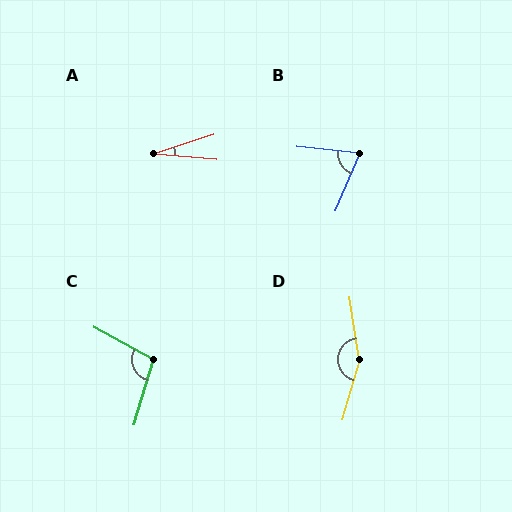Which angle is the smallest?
A, at approximately 23 degrees.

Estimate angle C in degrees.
Approximately 102 degrees.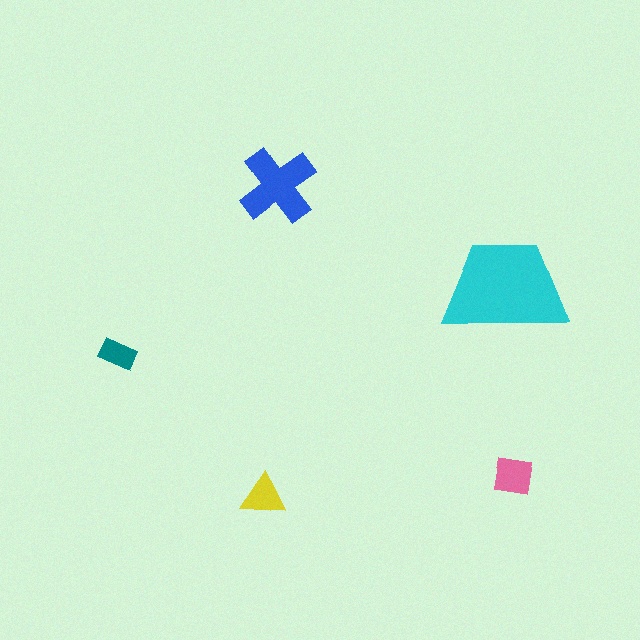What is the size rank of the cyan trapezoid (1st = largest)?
1st.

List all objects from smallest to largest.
The teal rectangle, the yellow triangle, the pink square, the blue cross, the cyan trapezoid.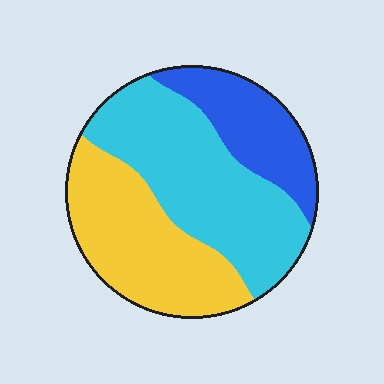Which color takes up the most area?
Cyan, at roughly 45%.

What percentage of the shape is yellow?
Yellow covers about 35% of the shape.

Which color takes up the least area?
Blue, at roughly 20%.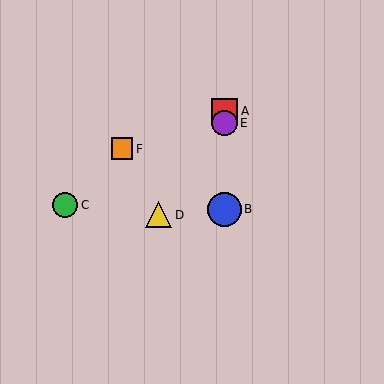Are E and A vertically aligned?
Yes, both are at x≈224.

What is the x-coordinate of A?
Object A is at x≈224.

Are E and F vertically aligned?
No, E is at x≈224 and F is at x≈122.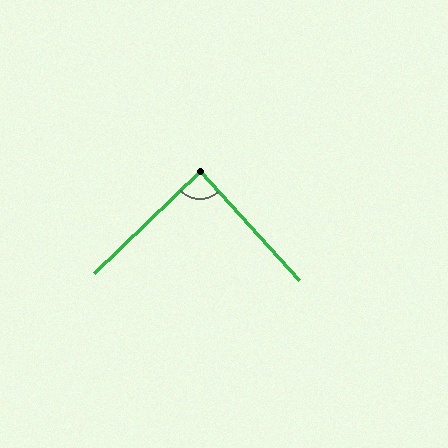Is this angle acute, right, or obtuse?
It is approximately a right angle.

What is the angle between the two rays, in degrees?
Approximately 89 degrees.